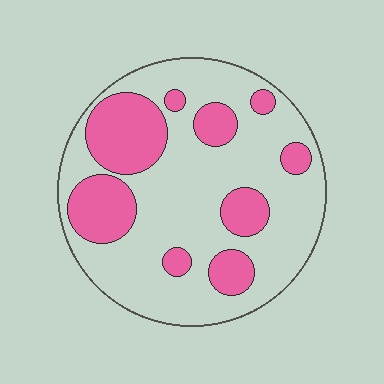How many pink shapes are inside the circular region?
9.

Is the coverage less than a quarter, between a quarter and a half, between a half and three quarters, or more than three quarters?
Between a quarter and a half.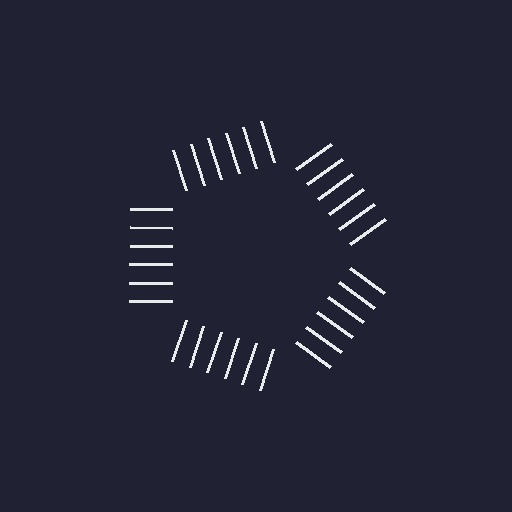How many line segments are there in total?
30 — 6 along each of the 5 edges.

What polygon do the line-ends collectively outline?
An illusory pentagon — the line segments terminate on its edges but no continuous stroke is drawn.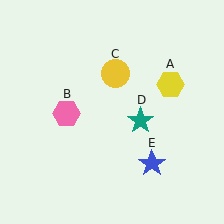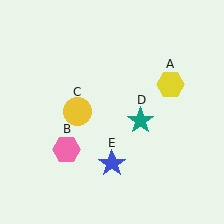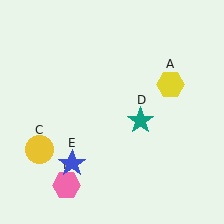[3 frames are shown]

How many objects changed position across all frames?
3 objects changed position: pink hexagon (object B), yellow circle (object C), blue star (object E).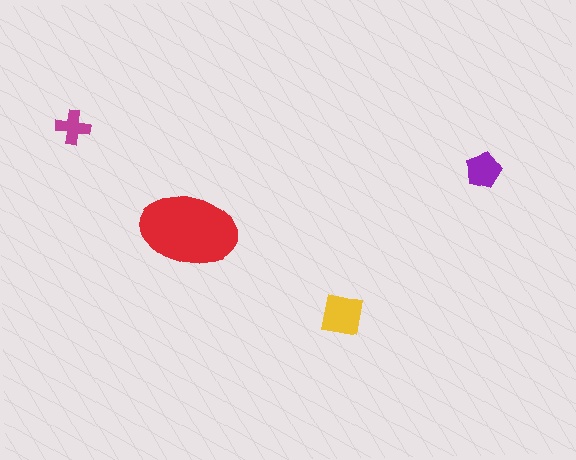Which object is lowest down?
The yellow square is bottommost.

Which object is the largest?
The red ellipse.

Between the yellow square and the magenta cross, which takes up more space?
The yellow square.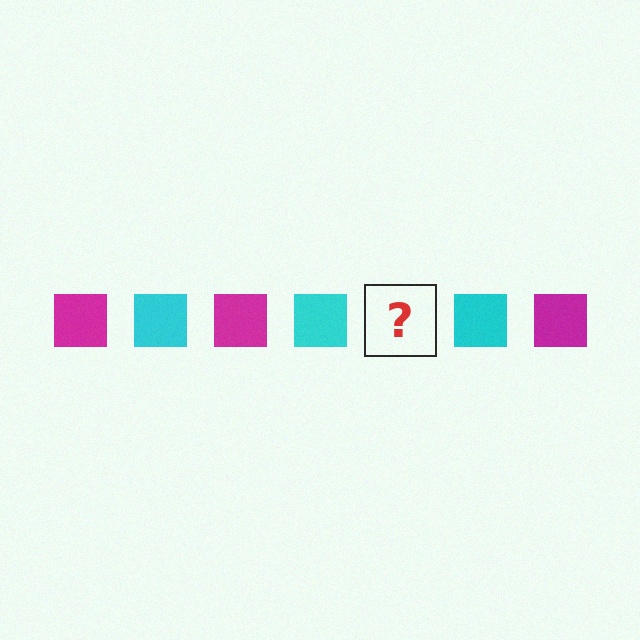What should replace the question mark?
The question mark should be replaced with a magenta square.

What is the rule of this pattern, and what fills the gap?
The rule is that the pattern cycles through magenta, cyan squares. The gap should be filled with a magenta square.